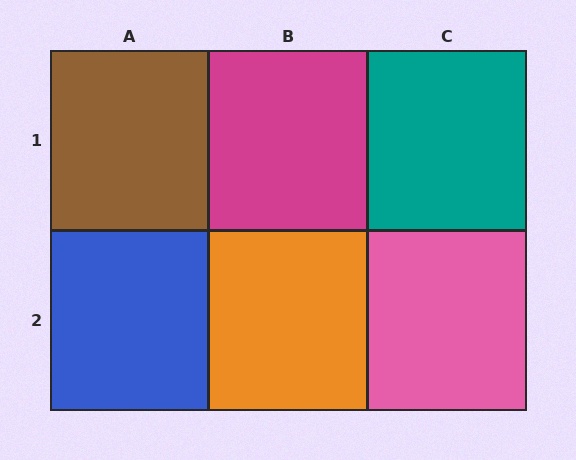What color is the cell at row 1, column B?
Magenta.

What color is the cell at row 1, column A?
Brown.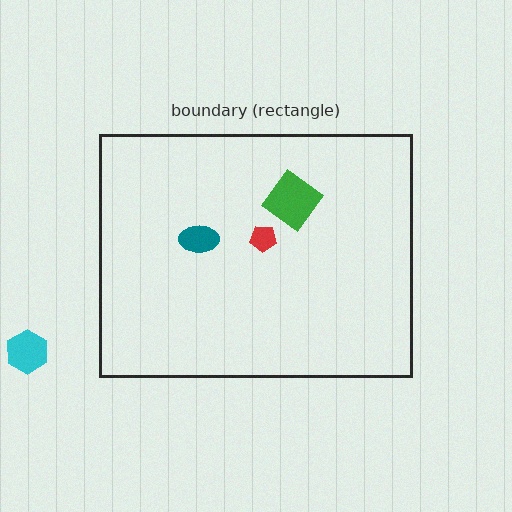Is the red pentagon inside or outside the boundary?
Inside.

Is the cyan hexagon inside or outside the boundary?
Outside.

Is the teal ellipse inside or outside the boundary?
Inside.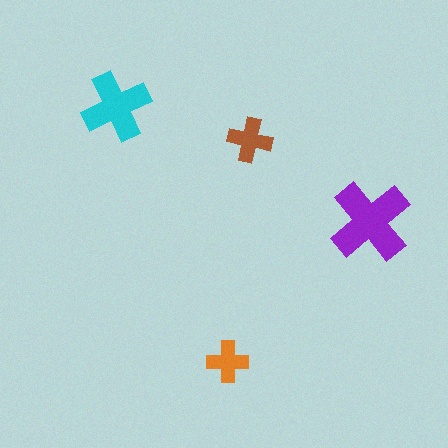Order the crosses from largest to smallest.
the purple one, the cyan one, the brown one, the orange one.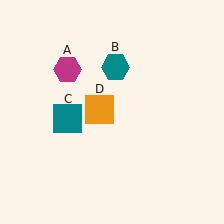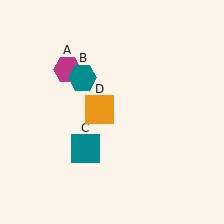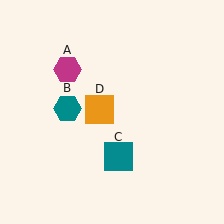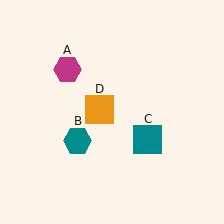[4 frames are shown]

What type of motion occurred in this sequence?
The teal hexagon (object B), teal square (object C) rotated counterclockwise around the center of the scene.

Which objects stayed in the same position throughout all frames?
Magenta hexagon (object A) and orange square (object D) remained stationary.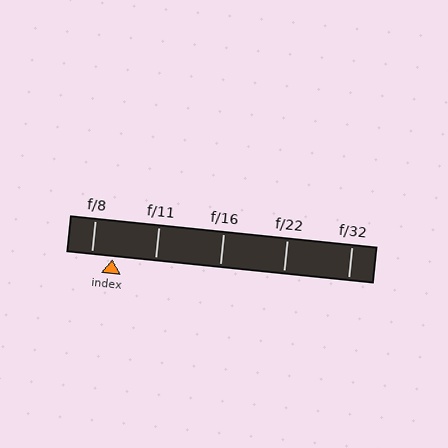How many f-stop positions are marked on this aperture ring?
There are 5 f-stop positions marked.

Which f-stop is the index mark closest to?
The index mark is closest to f/8.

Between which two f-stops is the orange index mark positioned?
The index mark is between f/8 and f/11.